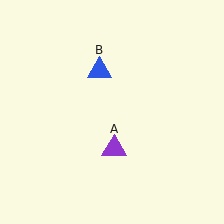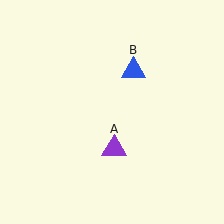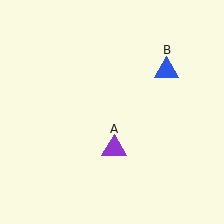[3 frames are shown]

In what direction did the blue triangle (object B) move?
The blue triangle (object B) moved right.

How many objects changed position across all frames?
1 object changed position: blue triangle (object B).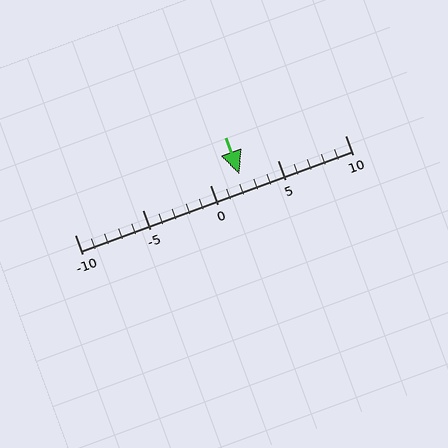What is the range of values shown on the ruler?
The ruler shows values from -10 to 10.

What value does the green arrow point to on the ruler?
The green arrow points to approximately 2.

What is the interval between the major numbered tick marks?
The major tick marks are spaced 5 units apart.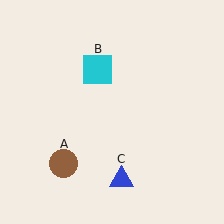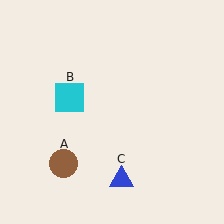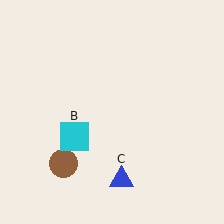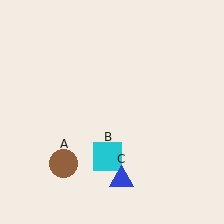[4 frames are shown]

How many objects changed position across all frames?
1 object changed position: cyan square (object B).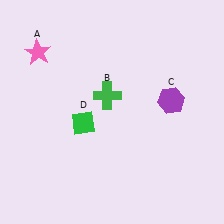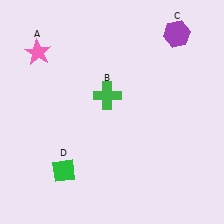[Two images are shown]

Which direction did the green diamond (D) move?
The green diamond (D) moved down.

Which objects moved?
The objects that moved are: the purple hexagon (C), the green diamond (D).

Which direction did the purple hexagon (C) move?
The purple hexagon (C) moved up.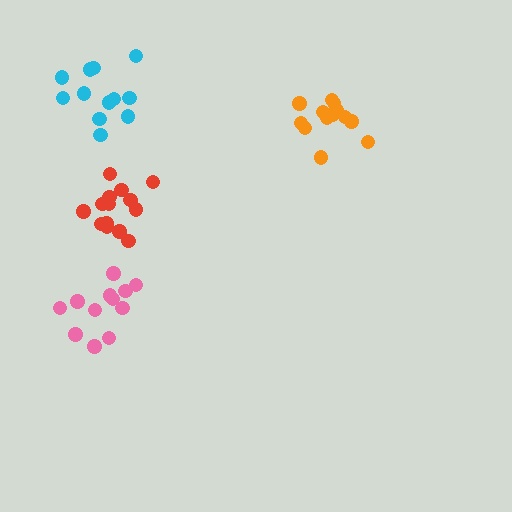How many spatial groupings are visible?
There are 4 spatial groupings.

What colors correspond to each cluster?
The clusters are colored: orange, red, cyan, pink.